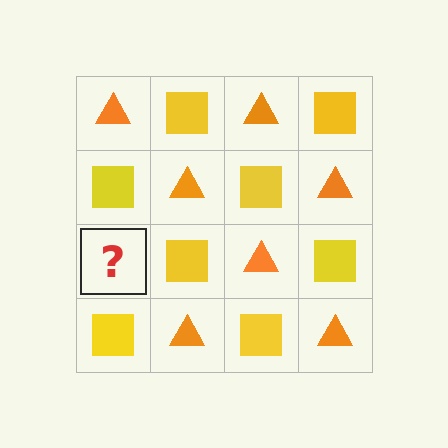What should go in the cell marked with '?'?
The missing cell should contain an orange triangle.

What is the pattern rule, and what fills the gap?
The rule is that it alternates orange triangle and yellow square in a checkerboard pattern. The gap should be filled with an orange triangle.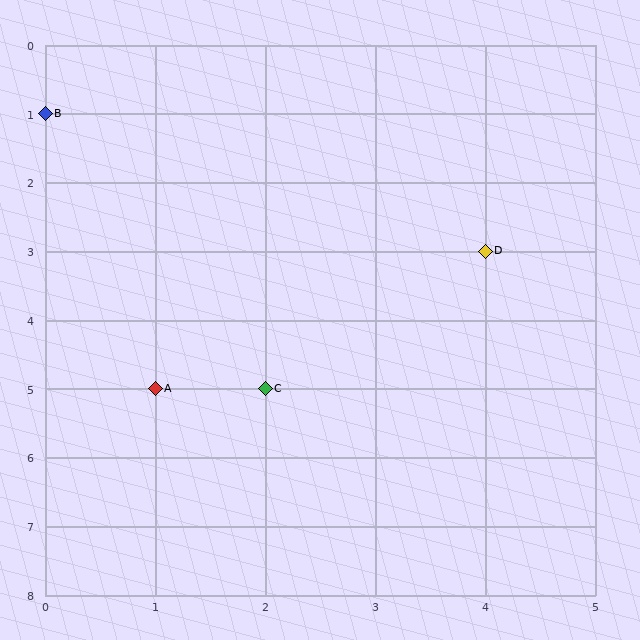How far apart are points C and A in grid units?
Points C and A are 1 column apart.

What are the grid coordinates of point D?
Point D is at grid coordinates (4, 3).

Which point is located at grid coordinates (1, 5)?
Point A is at (1, 5).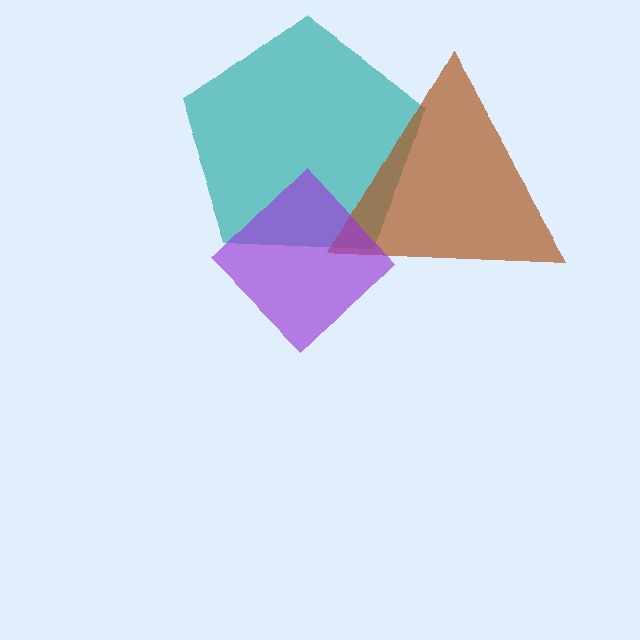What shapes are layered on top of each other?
The layered shapes are: a teal pentagon, a brown triangle, a purple diamond.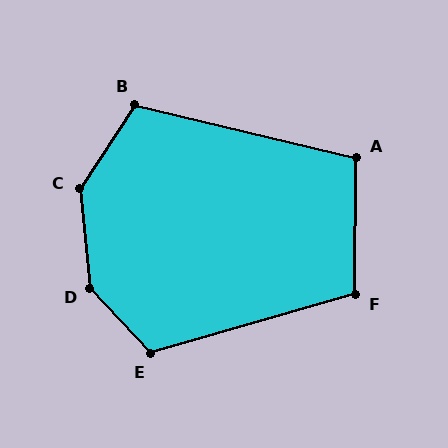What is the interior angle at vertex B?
Approximately 110 degrees (obtuse).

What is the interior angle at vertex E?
Approximately 117 degrees (obtuse).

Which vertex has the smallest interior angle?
A, at approximately 103 degrees.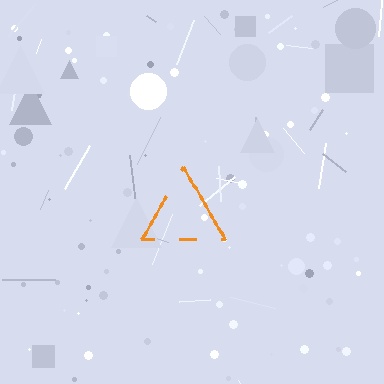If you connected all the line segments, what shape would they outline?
They would outline a triangle.